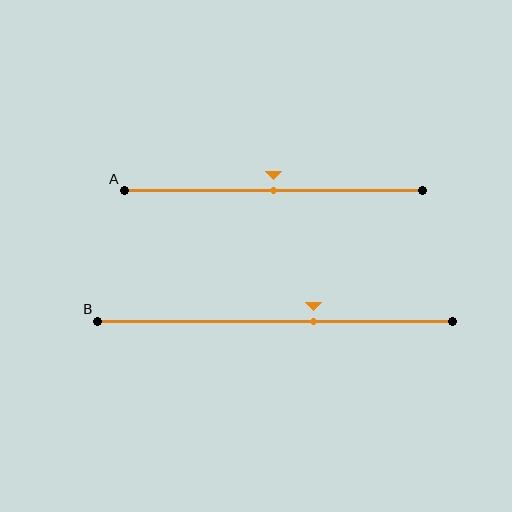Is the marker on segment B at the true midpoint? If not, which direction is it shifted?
No, the marker on segment B is shifted to the right by about 11% of the segment length.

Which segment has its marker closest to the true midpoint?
Segment A has its marker closest to the true midpoint.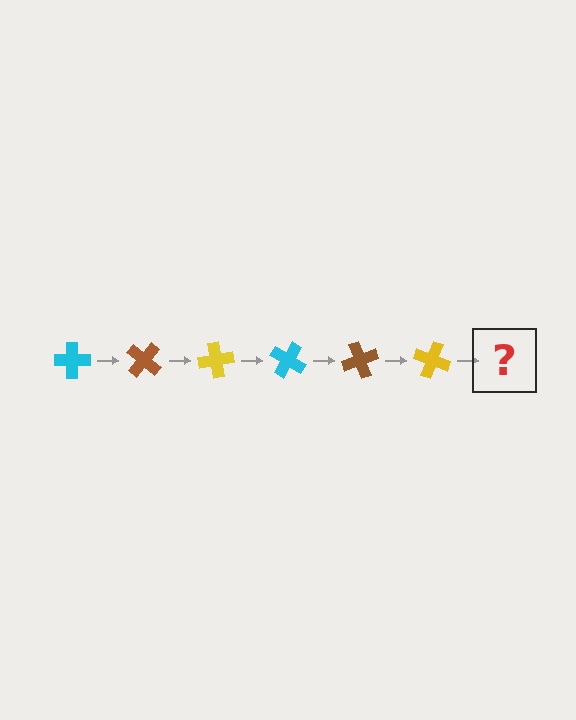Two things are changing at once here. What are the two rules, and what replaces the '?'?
The two rules are that it rotates 40 degrees each step and the color cycles through cyan, brown, and yellow. The '?' should be a cyan cross, rotated 240 degrees from the start.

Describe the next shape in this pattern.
It should be a cyan cross, rotated 240 degrees from the start.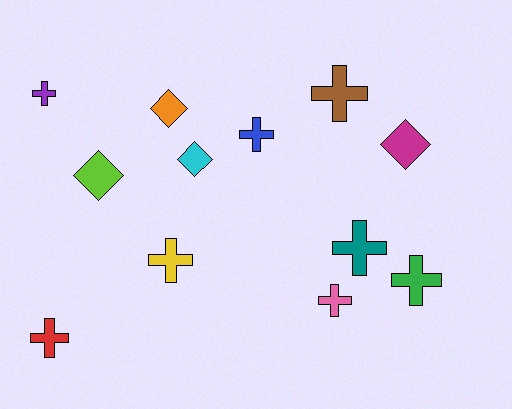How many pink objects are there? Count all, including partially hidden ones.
There is 1 pink object.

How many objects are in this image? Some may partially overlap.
There are 12 objects.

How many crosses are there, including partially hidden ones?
There are 8 crosses.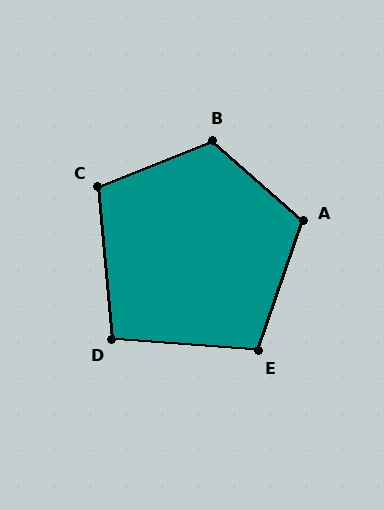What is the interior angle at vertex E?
Approximately 105 degrees (obtuse).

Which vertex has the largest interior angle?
B, at approximately 117 degrees.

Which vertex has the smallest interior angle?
D, at approximately 100 degrees.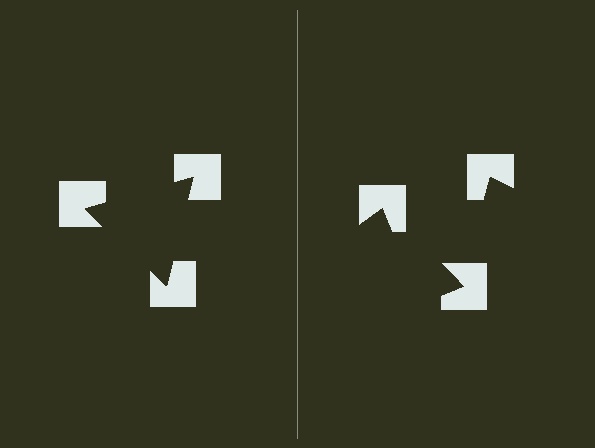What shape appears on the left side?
An illusory triangle.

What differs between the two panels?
The notched squares are positioned identically on both sides; only the wedge orientations differ. On the left they align to a triangle; on the right they are misaligned.